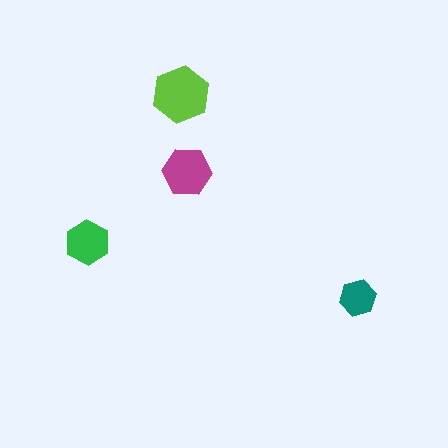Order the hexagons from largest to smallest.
the lime one, the magenta one, the green one, the teal one.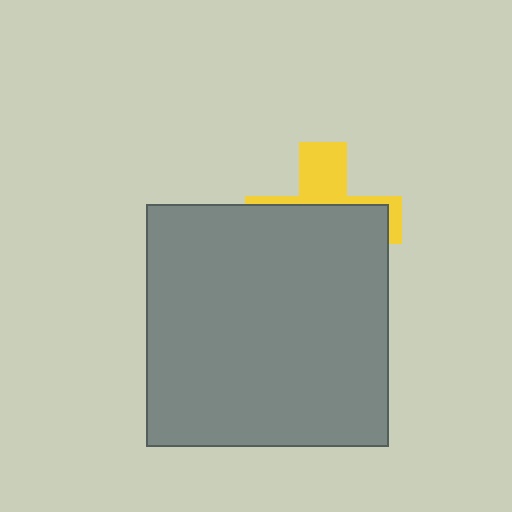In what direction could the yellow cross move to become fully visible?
The yellow cross could move up. That would shift it out from behind the gray square entirely.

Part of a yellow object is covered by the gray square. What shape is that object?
It is a cross.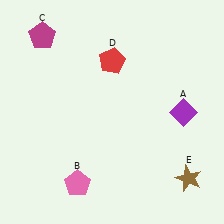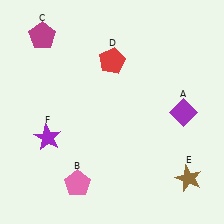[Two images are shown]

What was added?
A purple star (F) was added in Image 2.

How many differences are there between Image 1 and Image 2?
There is 1 difference between the two images.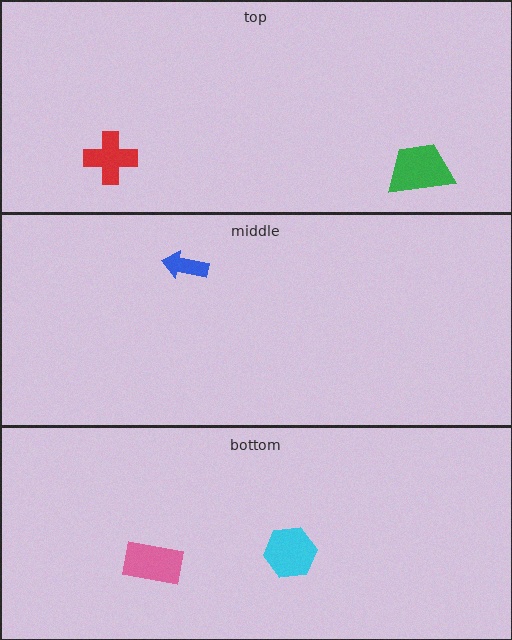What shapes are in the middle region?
The blue arrow.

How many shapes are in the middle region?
1.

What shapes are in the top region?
The green trapezoid, the red cross.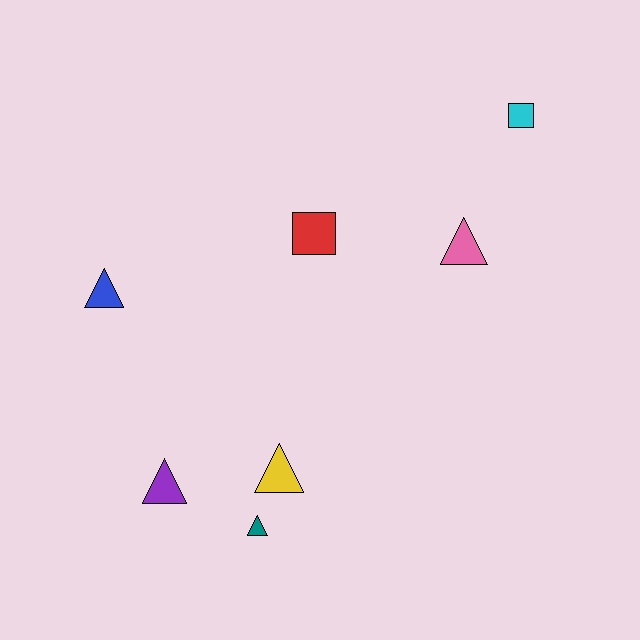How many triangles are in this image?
There are 5 triangles.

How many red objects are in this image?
There is 1 red object.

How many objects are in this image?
There are 7 objects.